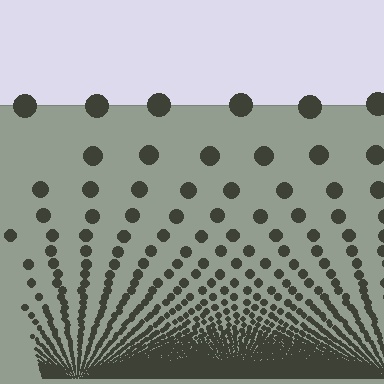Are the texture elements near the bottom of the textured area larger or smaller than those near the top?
Smaller. The gradient is inverted — elements near the bottom are smaller and denser.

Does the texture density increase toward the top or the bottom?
Density increases toward the bottom.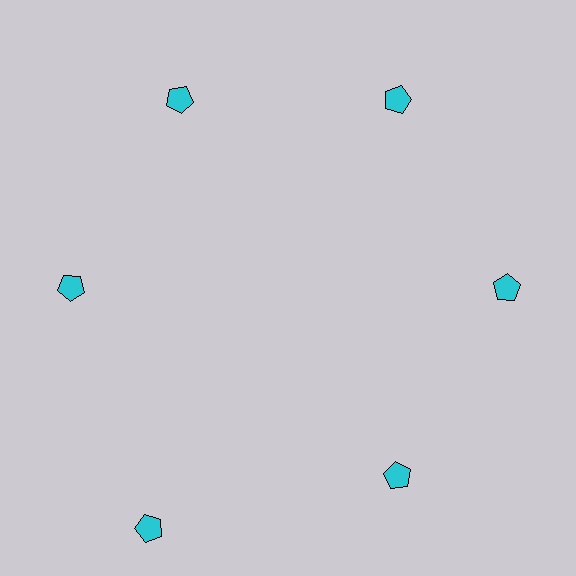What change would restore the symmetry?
The symmetry would be restored by moving it inward, back onto the ring so that all 6 pentagons sit at equal angles and equal distance from the center.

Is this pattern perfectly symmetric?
No. The 6 cyan pentagons are arranged in a ring, but one element near the 7 o'clock position is pushed outward from the center, breaking the 6-fold rotational symmetry.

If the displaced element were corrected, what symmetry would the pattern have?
It would have 6-fold rotational symmetry — the pattern would map onto itself every 60 degrees.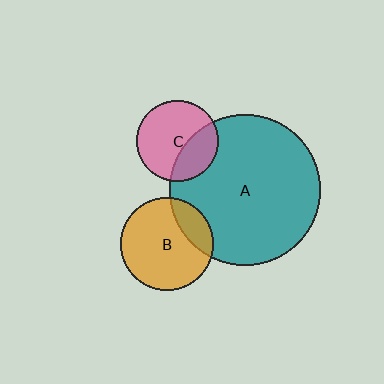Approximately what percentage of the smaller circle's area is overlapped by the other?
Approximately 35%.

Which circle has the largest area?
Circle A (teal).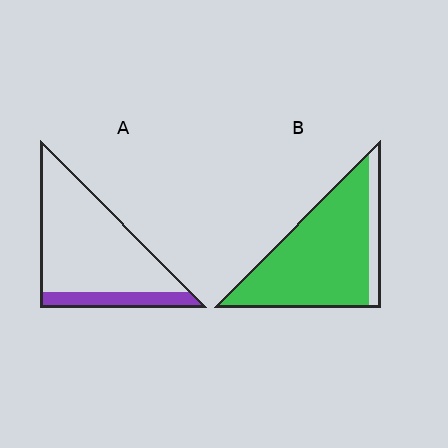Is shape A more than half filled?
No.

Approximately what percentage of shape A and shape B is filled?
A is approximately 20% and B is approximately 85%.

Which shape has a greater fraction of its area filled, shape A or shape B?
Shape B.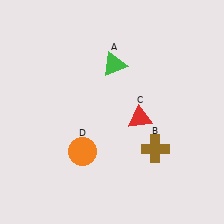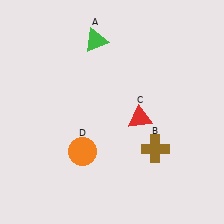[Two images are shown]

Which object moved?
The green triangle (A) moved up.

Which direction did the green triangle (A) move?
The green triangle (A) moved up.